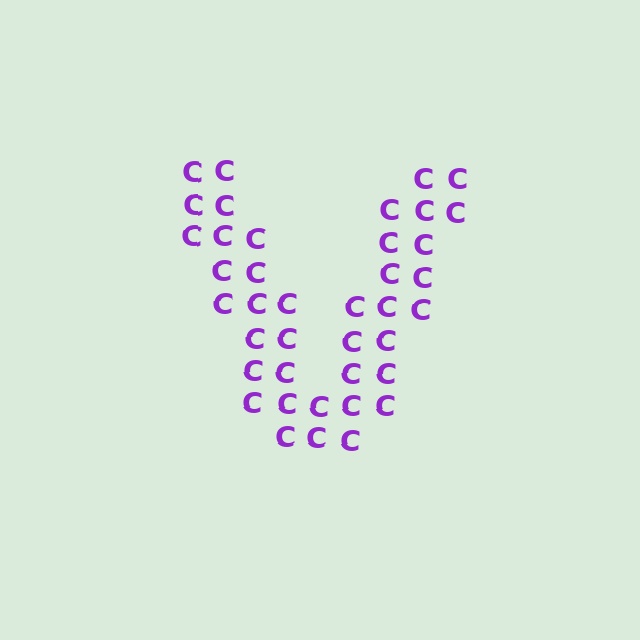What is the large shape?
The large shape is the letter V.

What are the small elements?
The small elements are letter C's.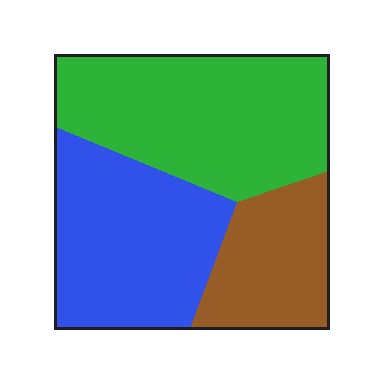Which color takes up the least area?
Brown, at roughly 20%.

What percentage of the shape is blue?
Blue covers roughly 35% of the shape.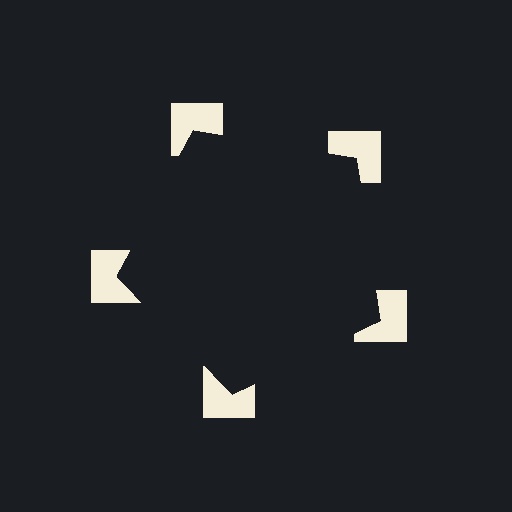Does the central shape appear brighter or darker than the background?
It typically appears slightly darker than the background, even though no actual brightness change is drawn.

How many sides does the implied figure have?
5 sides.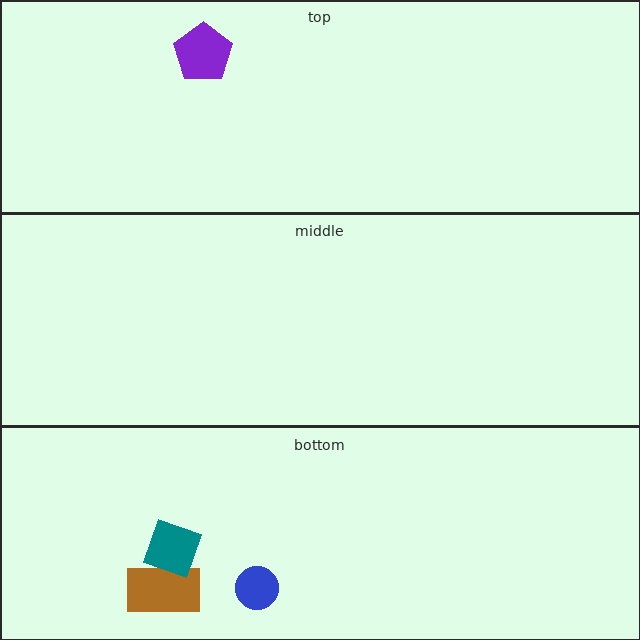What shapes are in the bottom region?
The blue circle, the brown rectangle, the teal diamond.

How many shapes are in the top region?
1.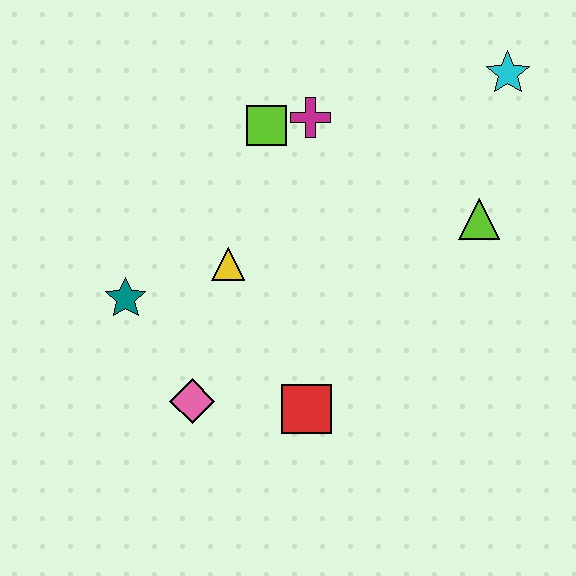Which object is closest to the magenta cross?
The lime square is closest to the magenta cross.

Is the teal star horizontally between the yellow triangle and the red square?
No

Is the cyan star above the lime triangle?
Yes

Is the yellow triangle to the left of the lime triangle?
Yes